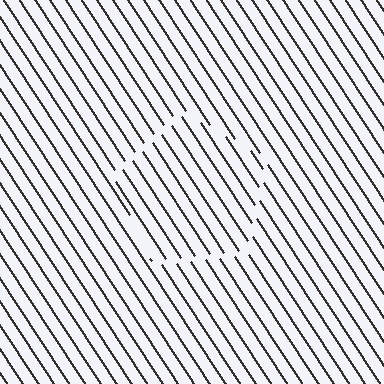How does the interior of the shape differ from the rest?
The interior of the shape contains the same grating, shifted by half a period — the contour is defined by the phase discontinuity where line-ends from the inner and outer gratings abut.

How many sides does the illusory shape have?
5 sides — the line-ends trace a pentagon.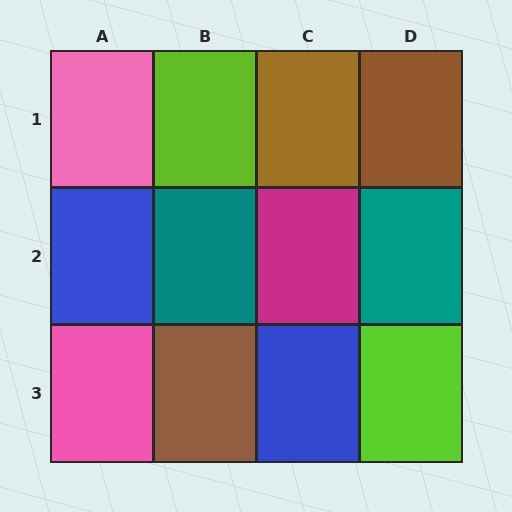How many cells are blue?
2 cells are blue.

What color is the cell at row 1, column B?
Lime.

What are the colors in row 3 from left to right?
Pink, brown, blue, lime.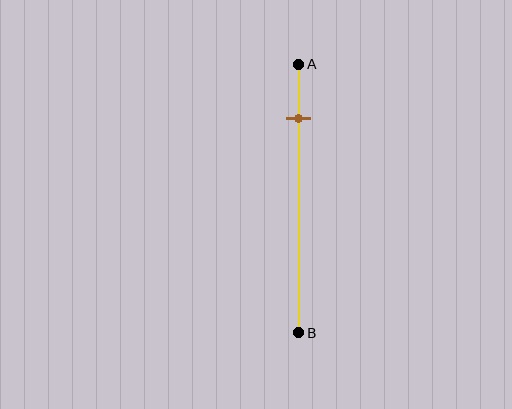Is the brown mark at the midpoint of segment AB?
No, the mark is at about 20% from A, not at the 50% midpoint.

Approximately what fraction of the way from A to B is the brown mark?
The brown mark is approximately 20% of the way from A to B.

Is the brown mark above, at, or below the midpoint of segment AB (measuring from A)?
The brown mark is above the midpoint of segment AB.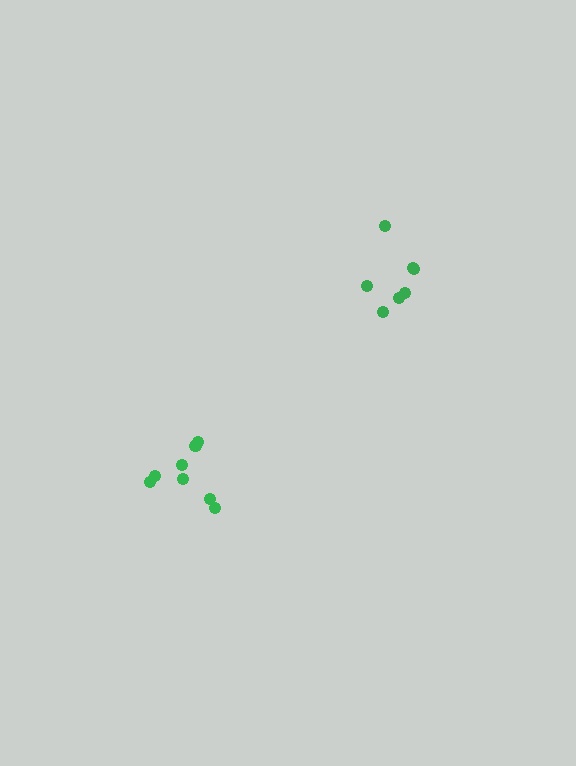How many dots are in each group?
Group 1: 7 dots, Group 2: 8 dots (15 total).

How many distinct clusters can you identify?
There are 2 distinct clusters.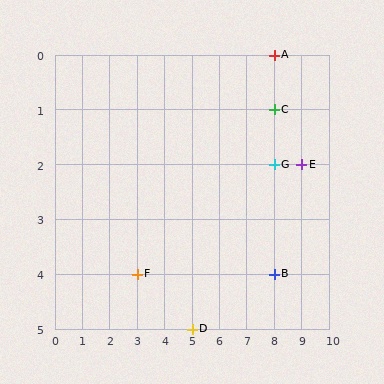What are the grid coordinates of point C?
Point C is at grid coordinates (8, 1).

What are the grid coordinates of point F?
Point F is at grid coordinates (3, 4).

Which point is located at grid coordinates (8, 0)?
Point A is at (8, 0).